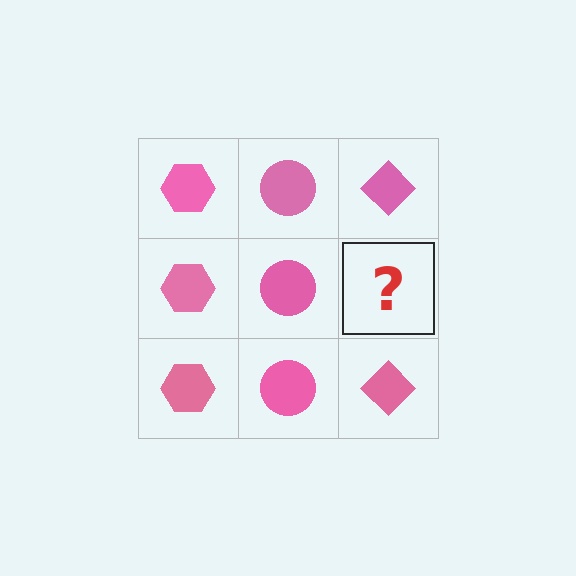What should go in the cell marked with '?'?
The missing cell should contain a pink diamond.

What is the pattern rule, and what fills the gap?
The rule is that each column has a consistent shape. The gap should be filled with a pink diamond.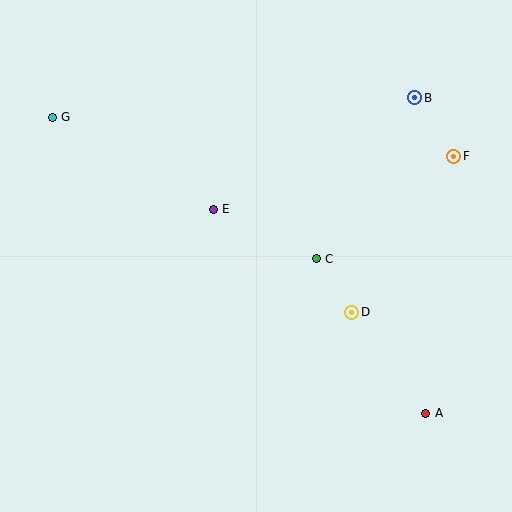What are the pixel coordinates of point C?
Point C is at (316, 259).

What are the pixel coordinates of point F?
Point F is at (454, 156).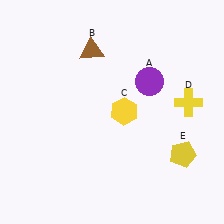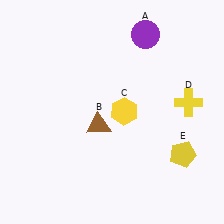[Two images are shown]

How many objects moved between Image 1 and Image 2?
2 objects moved between the two images.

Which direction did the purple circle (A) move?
The purple circle (A) moved up.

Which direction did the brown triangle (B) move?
The brown triangle (B) moved down.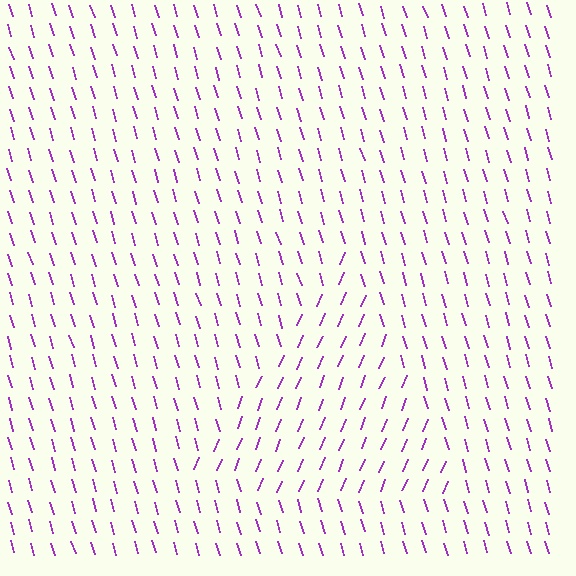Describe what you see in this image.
The image is filled with small purple line segments. A triangle region in the image has lines oriented differently from the surrounding lines, creating a visible texture boundary.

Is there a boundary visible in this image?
Yes, there is a texture boundary formed by a change in line orientation.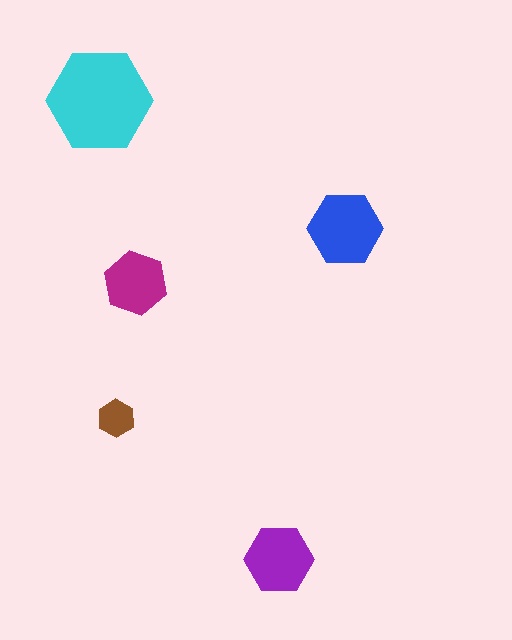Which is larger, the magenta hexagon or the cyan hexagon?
The cyan one.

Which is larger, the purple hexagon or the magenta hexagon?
The purple one.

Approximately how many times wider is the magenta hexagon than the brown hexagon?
About 1.5 times wider.